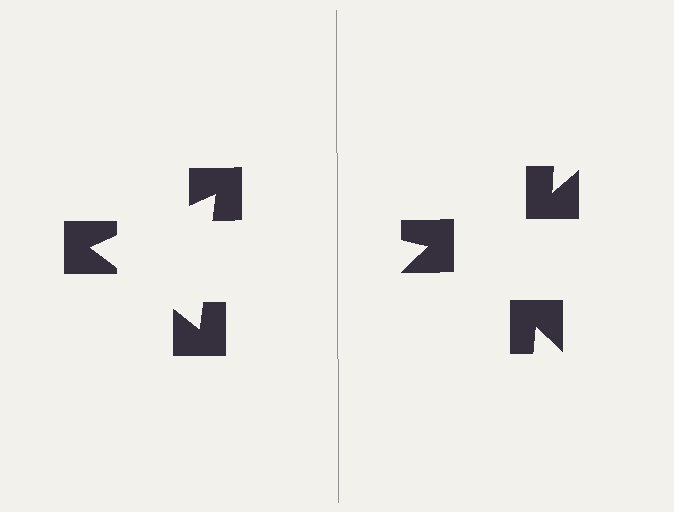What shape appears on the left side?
An illusory triangle.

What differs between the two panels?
The notched squares are positioned identically on both sides; only the wedge orientations differ. On the left they align to a triangle; on the right they are misaligned.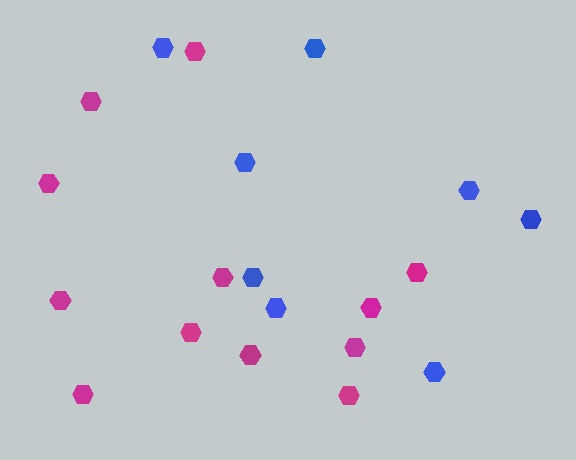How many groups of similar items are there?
There are 2 groups: one group of blue hexagons (8) and one group of magenta hexagons (12).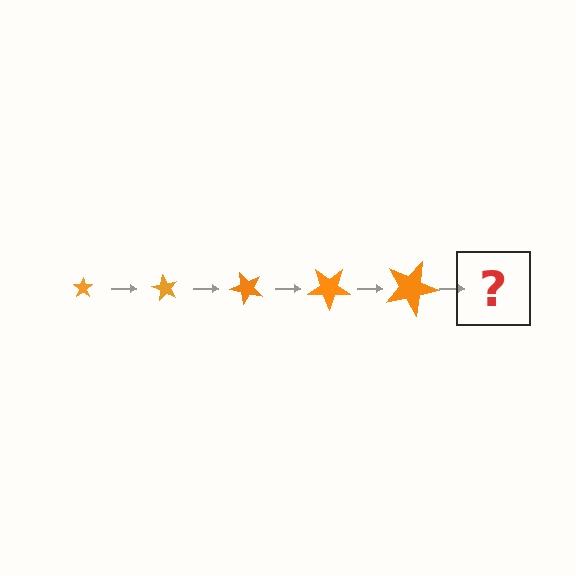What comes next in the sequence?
The next element should be a star, larger than the previous one and rotated 300 degrees from the start.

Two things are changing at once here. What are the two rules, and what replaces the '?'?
The two rules are that the star grows larger each step and it rotates 60 degrees each step. The '?' should be a star, larger than the previous one and rotated 300 degrees from the start.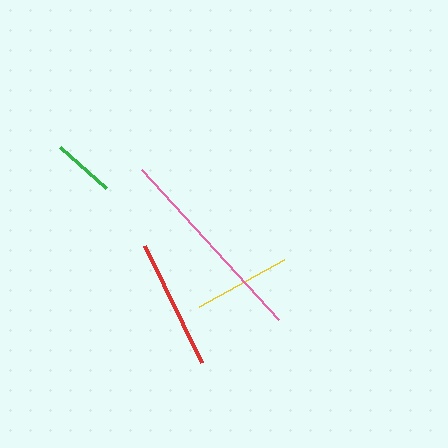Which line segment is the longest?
The pink line is the longest at approximately 203 pixels.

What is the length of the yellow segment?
The yellow segment is approximately 97 pixels long.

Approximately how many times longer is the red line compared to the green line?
The red line is approximately 2.1 times the length of the green line.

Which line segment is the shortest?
The green line is the shortest at approximately 62 pixels.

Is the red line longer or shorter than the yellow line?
The red line is longer than the yellow line.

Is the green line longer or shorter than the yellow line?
The yellow line is longer than the green line.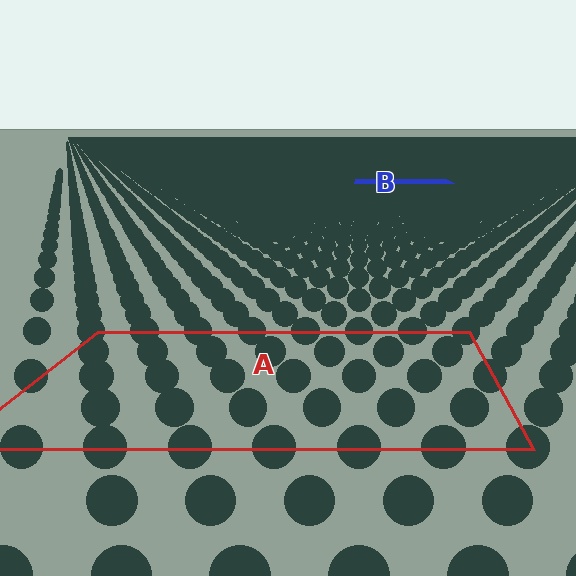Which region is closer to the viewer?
Region A is closer. The texture elements there are larger and more spread out.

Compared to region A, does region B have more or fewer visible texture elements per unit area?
Region B has more texture elements per unit area — they are packed more densely because it is farther away.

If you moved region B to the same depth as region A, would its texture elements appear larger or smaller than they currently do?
They would appear larger. At a closer depth, the same texture elements are projected at a bigger on-screen size.